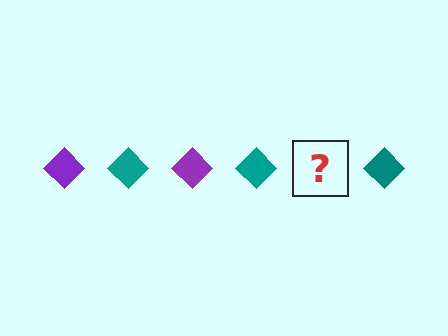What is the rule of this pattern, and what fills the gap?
The rule is that the pattern cycles through purple, teal diamonds. The gap should be filled with a purple diamond.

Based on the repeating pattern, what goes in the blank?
The blank should be a purple diamond.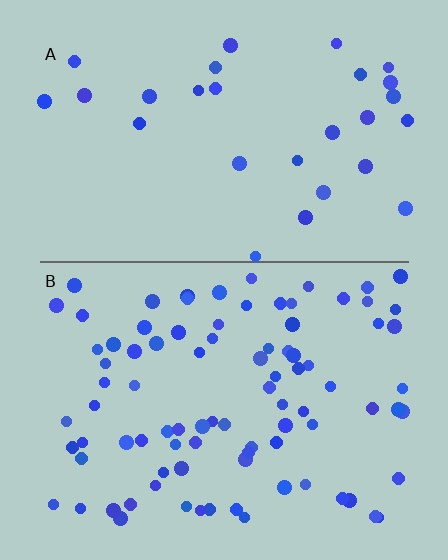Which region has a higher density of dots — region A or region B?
B (the bottom).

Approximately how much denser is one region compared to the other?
Approximately 3.1× — region B over region A.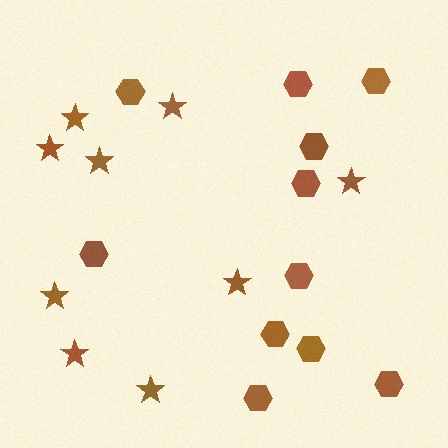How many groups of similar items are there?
There are 2 groups: one group of stars (9) and one group of hexagons (11).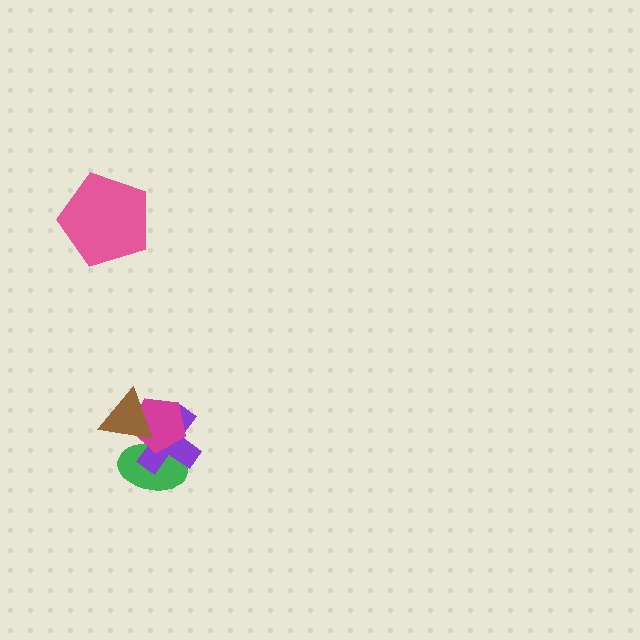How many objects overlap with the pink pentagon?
0 objects overlap with the pink pentagon.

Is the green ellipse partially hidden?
Yes, it is partially covered by another shape.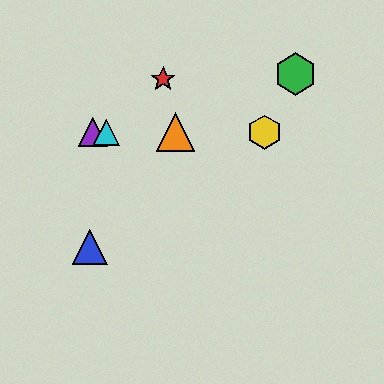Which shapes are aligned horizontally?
The yellow hexagon, the purple triangle, the orange triangle, the cyan triangle are aligned horizontally.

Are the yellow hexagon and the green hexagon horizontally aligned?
No, the yellow hexagon is at y≈132 and the green hexagon is at y≈74.